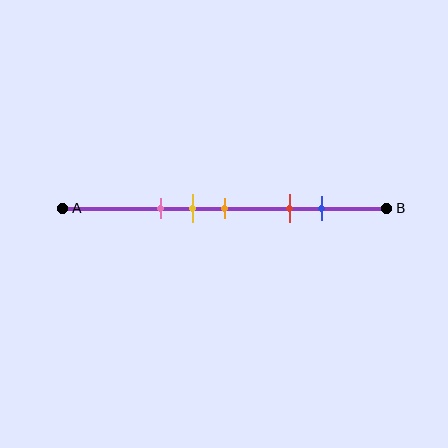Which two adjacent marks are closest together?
The yellow and orange marks are the closest adjacent pair.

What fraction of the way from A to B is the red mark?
The red mark is approximately 70% (0.7) of the way from A to B.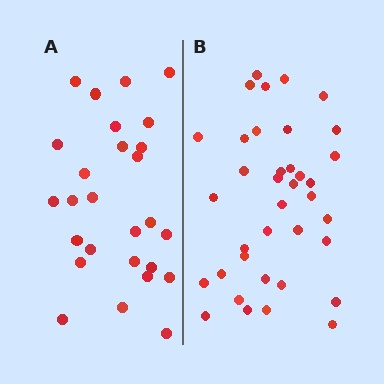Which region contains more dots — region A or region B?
Region B (the right region) has more dots.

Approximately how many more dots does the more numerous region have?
Region B has roughly 10 or so more dots than region A.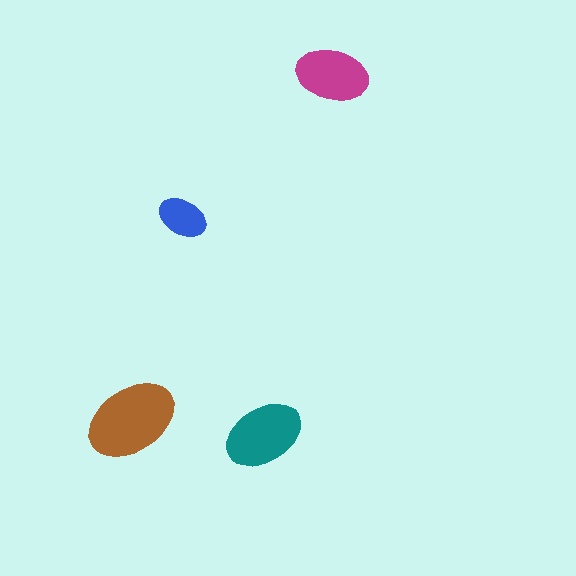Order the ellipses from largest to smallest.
the brown one, the teal one, the magenta one, the blue one.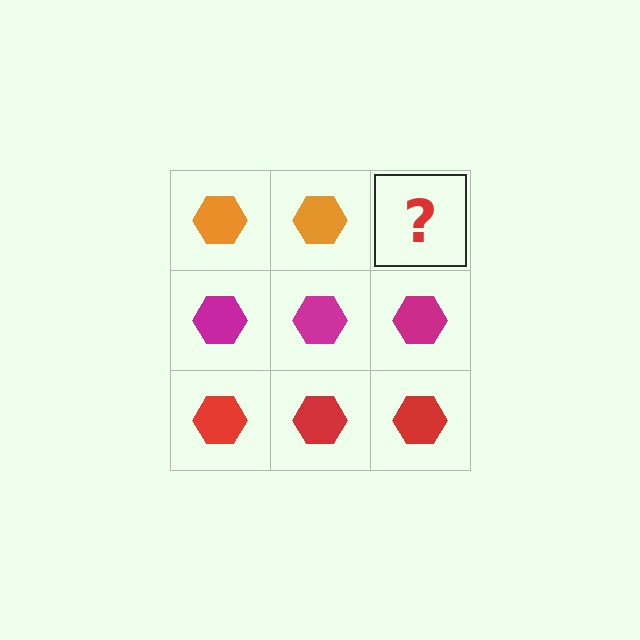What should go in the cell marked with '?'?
The missing cell should contain an orange hexagon.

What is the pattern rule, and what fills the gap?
The rule is that each row has a consistent color. The gap should be filled with an orange hexagon.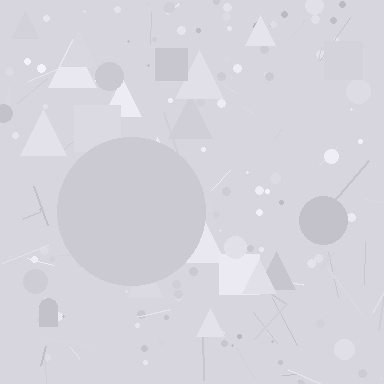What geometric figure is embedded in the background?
A circle is embedded in the background.